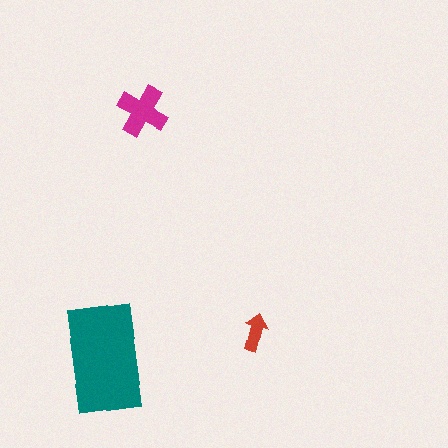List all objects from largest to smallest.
The teal rectangle, the magenta cross, the red arrow.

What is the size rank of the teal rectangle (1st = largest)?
1st.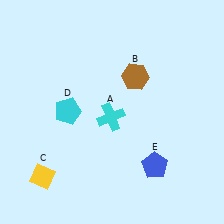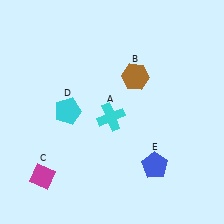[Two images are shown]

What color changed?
The diamond (C) changed from yellow in Image 1 to magenta in Image 2.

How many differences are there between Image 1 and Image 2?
There is 1 difference between the two images.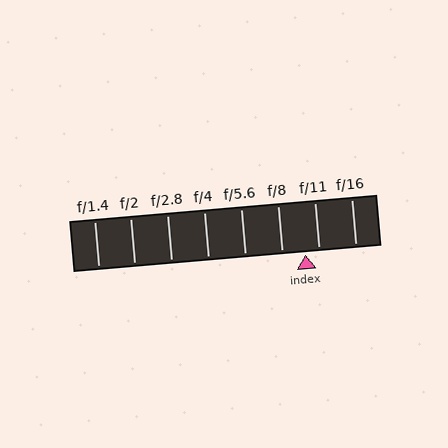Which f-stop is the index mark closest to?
The index mark is closest to f/11.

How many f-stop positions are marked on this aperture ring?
There are 8 f-stop positions marked.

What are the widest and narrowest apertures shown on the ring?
The widest aperture shown is f/1.4 and the narrowest is f/16.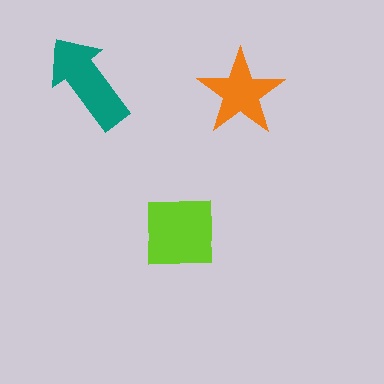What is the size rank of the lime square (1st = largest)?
1st.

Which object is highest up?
The teal arrow is topmost.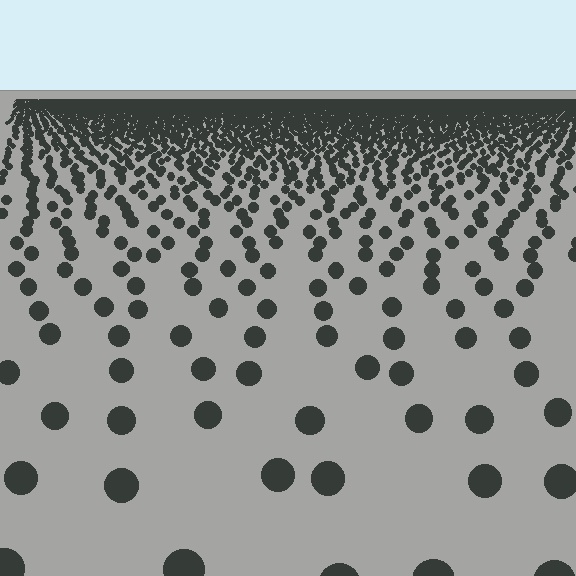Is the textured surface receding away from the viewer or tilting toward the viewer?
The surface is receding away from the viewer. Texture elements get smaller and denser toward the top.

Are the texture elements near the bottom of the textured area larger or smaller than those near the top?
Larger. Near the bottom, elements are closer to the viewer and appear at a bigger on-screen size.